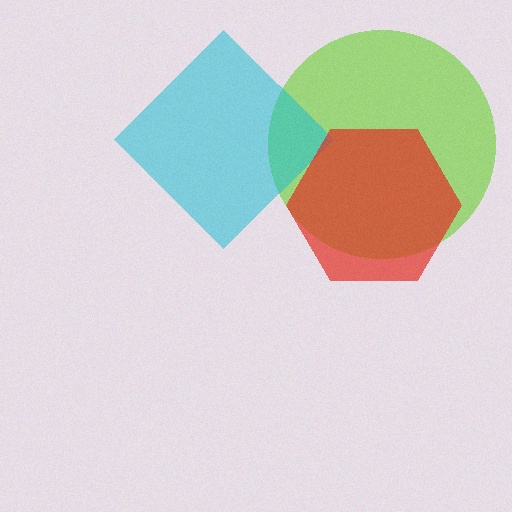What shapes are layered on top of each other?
The layered shapes are: a lime circle, a cyan diamond, a red hexagon.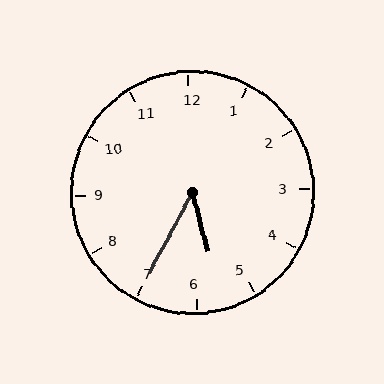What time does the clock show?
5:35.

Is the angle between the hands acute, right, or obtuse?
It is acute.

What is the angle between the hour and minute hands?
Approximately 42 degrees.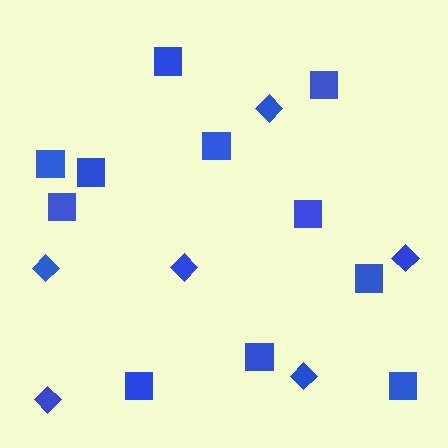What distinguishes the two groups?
There are 2 groups: one group of squares (11) and one group of diamonds (6).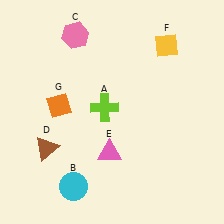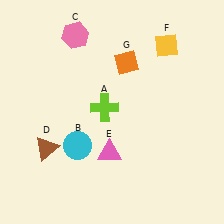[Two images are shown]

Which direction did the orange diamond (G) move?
The orange diamond (G) moved right.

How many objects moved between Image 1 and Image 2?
2 objects moved between the two images.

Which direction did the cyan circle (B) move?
The cyan circle (B) moved up.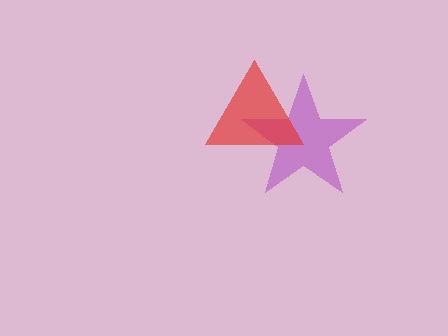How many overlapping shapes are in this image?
There are 2 overlapping shapes in the image.